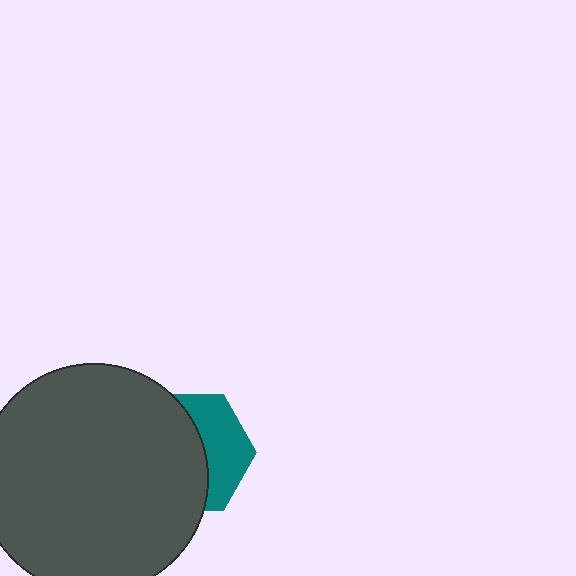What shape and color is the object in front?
The object in front is a dark gray circle.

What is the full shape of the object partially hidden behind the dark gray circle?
The partially hidden object is a teal hexagon.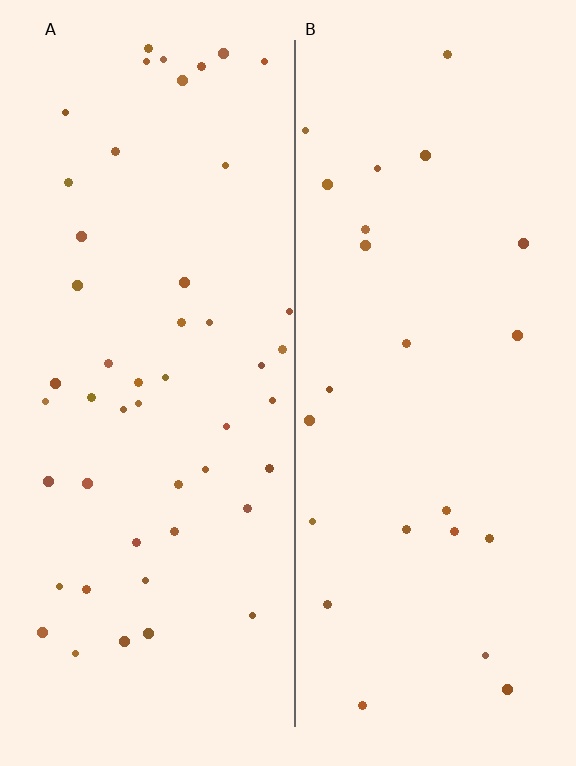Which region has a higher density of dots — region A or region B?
A (the left).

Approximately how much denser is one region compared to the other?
Approximately 2.0× — region A over region B.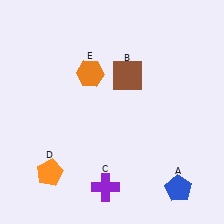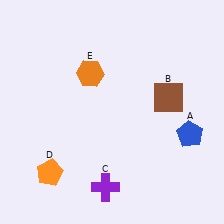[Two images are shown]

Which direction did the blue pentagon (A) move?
The blue pentagon (A) moved up.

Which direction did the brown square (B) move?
The brown square (B) moved right.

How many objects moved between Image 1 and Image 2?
2 objects moved between the two images.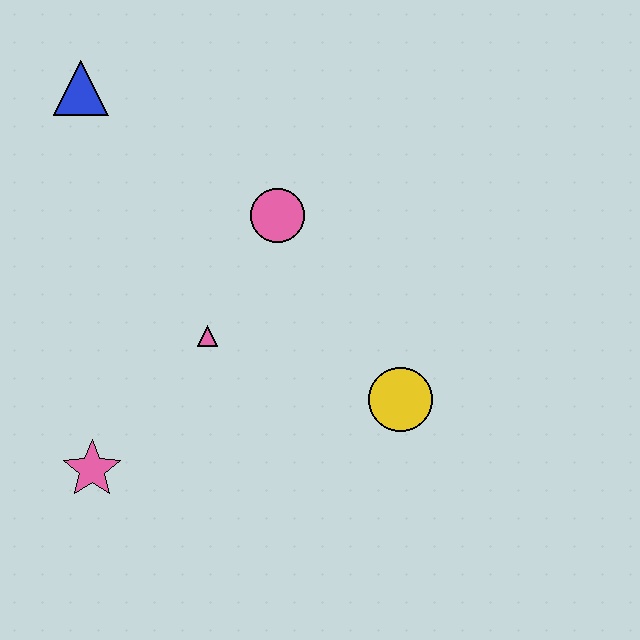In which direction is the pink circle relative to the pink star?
The pink circle is above the pink star.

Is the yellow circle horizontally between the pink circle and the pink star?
No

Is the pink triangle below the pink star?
No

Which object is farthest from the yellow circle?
The blue triangle is farthest from the yellow circle.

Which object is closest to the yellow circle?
The pink triangle is closest to the yellow circle.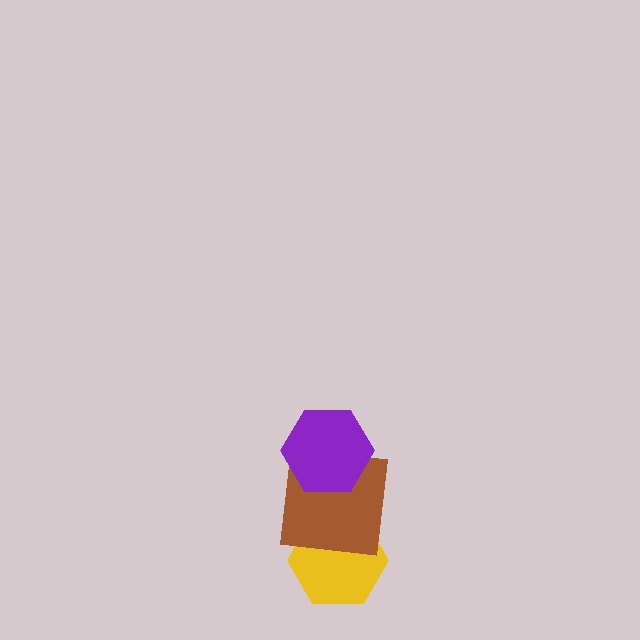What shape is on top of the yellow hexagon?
The brown square is on top of the yellow hexagon.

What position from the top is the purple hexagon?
The purple hexagon is 1st from the top.